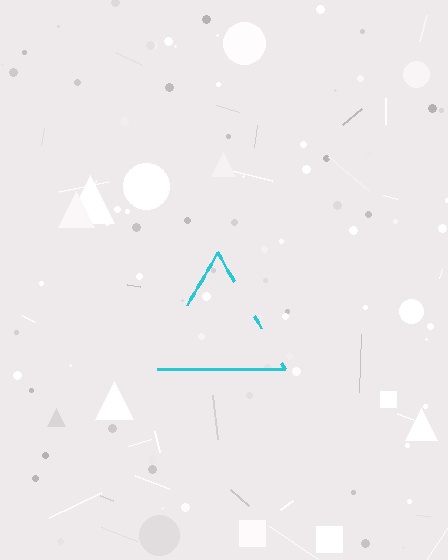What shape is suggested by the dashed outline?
The dashed outline suggests a triangle.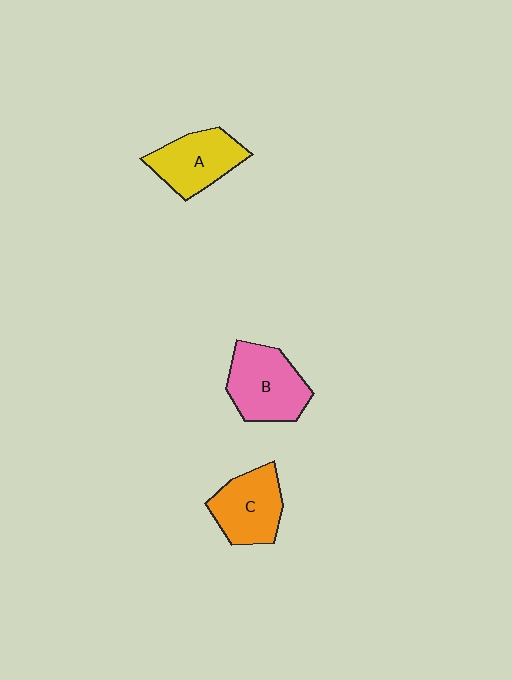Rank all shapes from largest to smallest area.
From largest to smallest: B (pink), A (yellow), C (orange).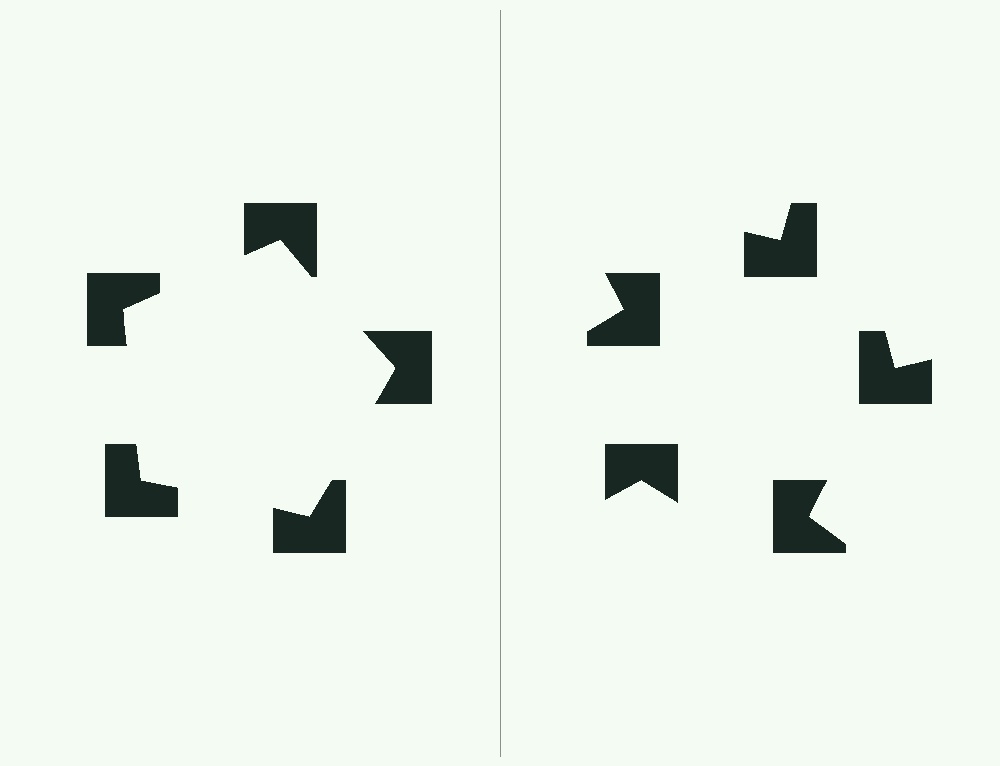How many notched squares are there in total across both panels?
10 — 5 on each side.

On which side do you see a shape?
An illusory pentagon appears on the left side. On the right side the wedge cuts are rotated, so no coherent shape forms.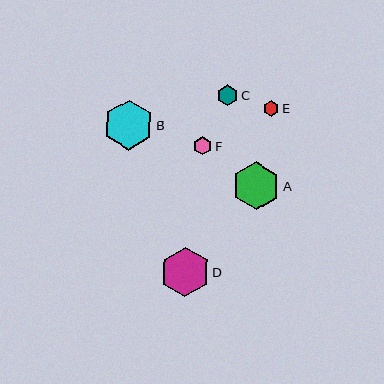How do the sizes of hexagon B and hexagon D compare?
Hexagon B and hexagon D are approximately the same size.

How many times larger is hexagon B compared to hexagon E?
Hexagon B is approximately 3.3 times the size of hexagon E.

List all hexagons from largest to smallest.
From largest to smallest: B, D, A, C, F, E.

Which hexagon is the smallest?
Hexagon E is the smallest with a size of approximately 15 pixels.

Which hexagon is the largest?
Hexagon B is the largest with a size of approximately 50 pixels.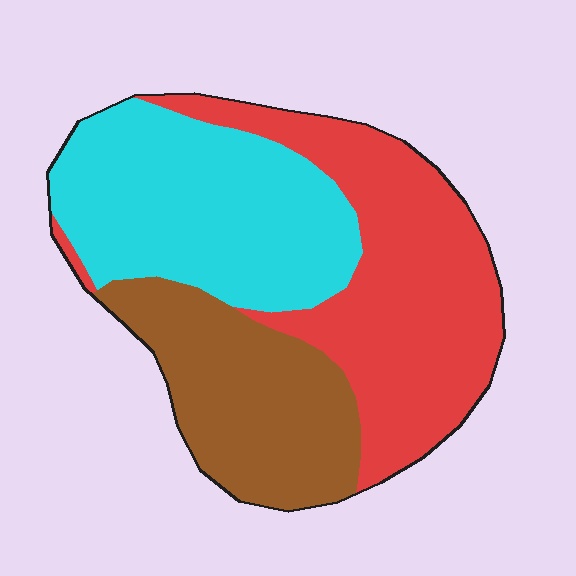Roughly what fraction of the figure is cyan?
Cyan takes up about one third (1/3) of the figure.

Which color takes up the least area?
Brown, at roughly 25%.